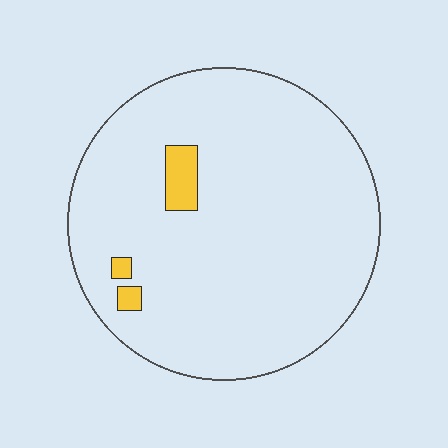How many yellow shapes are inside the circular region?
3.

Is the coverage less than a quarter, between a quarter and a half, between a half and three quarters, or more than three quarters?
Less than a quarter.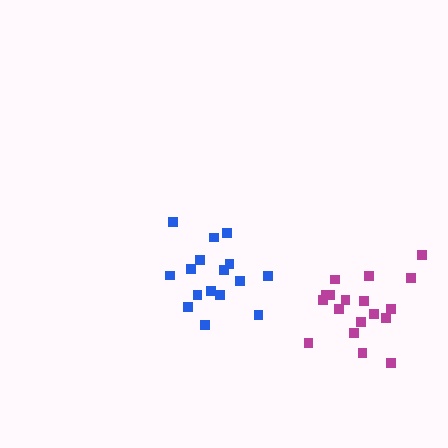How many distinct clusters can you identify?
There are 2 distinct clusters.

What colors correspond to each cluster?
The clusters are colored: blue, magenta.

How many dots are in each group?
Group 1: 16 dots, Group 2: 18 dots (34 total).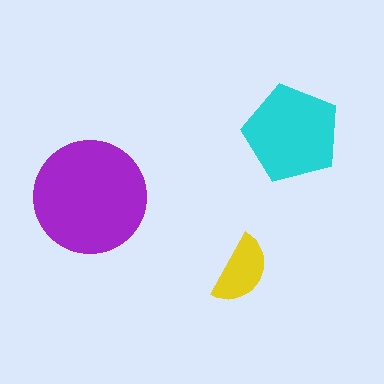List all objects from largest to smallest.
The purple circle, the cyan pentagon, the yellow semicircle.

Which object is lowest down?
The yellow semicircle is bottommost.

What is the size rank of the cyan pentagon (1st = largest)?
2nd.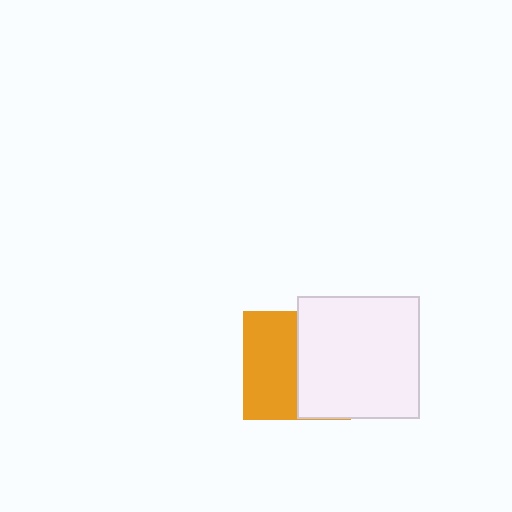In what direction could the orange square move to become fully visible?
The orange square could move left. That would shift it out from behind the white square entirely.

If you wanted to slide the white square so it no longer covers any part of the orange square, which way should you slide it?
Slide it right — that is the most direct way to separate the two shapes.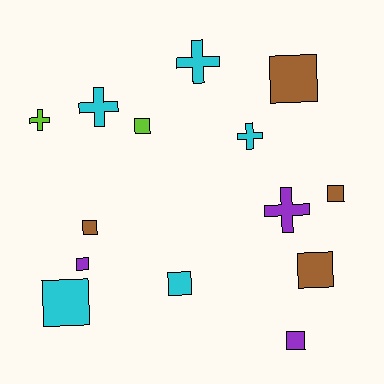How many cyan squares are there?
There are 2 cyan squares.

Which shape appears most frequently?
Square, with 9 objects.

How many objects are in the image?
There are 14 objects.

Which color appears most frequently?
Cyan, with 5 objects.